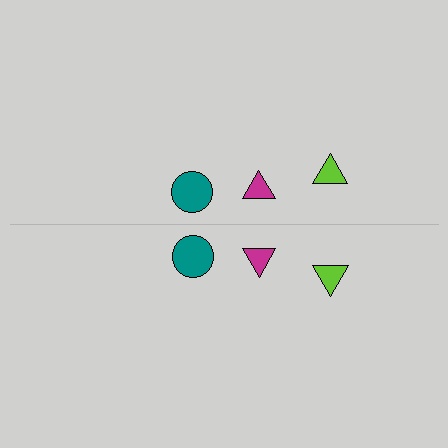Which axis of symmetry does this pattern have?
The pattern has a horizontal axis of symmetry running through the center of the image.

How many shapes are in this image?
There are 6 shapes in this image.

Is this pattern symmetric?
Yes, this pattern has bilateral (reflection) symmetry.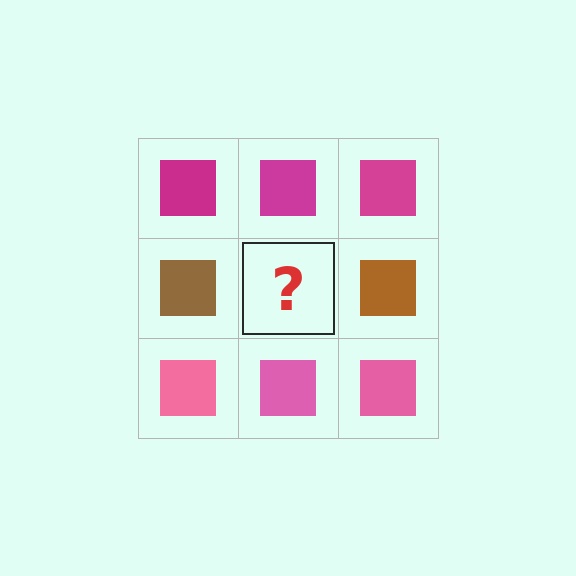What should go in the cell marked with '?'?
The missing cell should contain a brown square.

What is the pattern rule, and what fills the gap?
The rule is that each row has a consistent color. The gap should be filled with a brown square.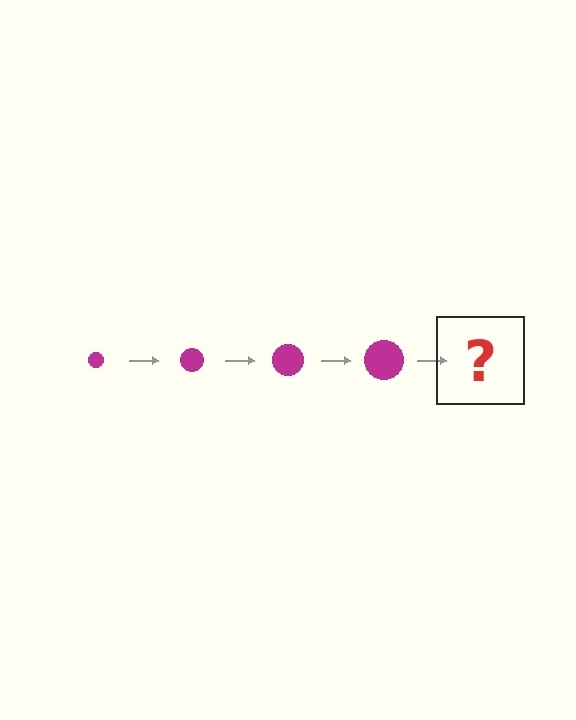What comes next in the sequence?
The next element should be a magenta circle, larger than the previous one.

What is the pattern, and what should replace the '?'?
The pattern is that the circle gets progressively larger each step. The '?' should be a magenta circle, larger than the previous one.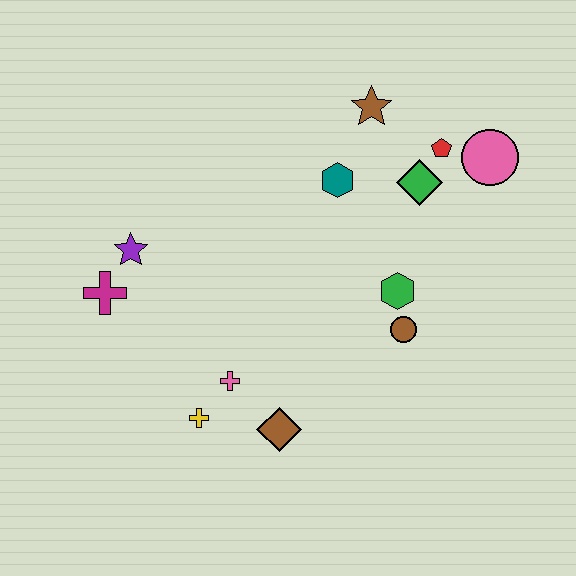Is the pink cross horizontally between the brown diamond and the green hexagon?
No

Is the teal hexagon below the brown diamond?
No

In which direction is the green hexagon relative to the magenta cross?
The green hexagon is to the right of the magenta cross.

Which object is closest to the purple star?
The magenta cross is closest to the purple star.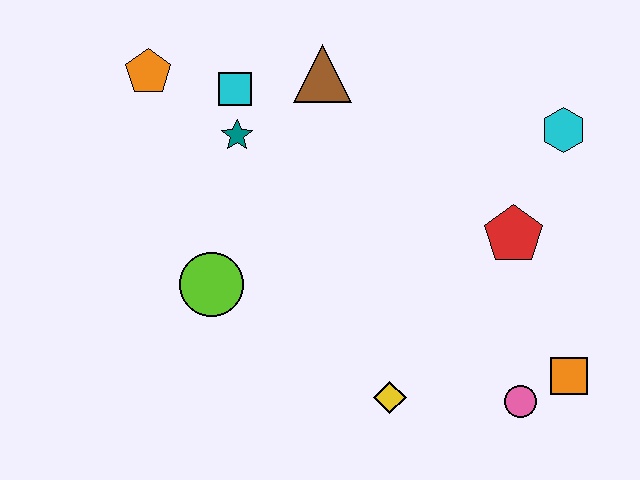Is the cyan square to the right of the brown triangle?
No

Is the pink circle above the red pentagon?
No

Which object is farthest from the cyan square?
The orange square is farthest from the cyan square.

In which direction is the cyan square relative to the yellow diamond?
The cyan square is above the yellow diamond.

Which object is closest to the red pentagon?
The cyan hexagon is closest to the red pentagon.